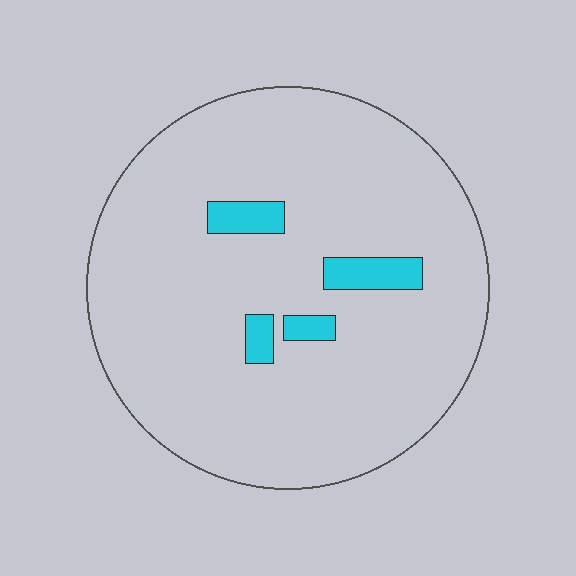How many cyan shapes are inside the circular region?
4.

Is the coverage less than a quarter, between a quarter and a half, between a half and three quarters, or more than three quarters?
Less than a quarter.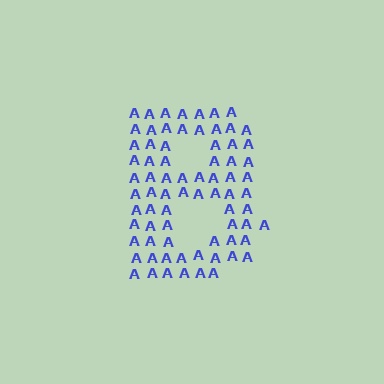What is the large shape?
The large shape is the letter B.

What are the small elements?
The small elements are letter A's.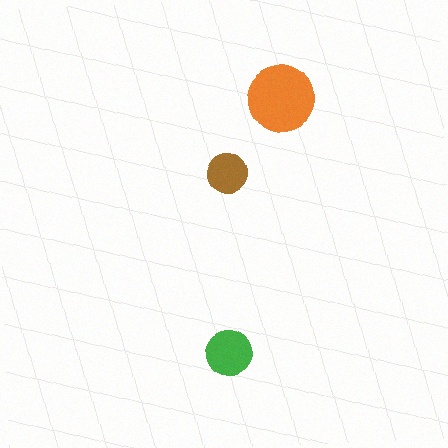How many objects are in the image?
There are 3 objects in the image.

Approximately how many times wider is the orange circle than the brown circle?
About 1.5 times wider.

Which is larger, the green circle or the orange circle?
The orange one.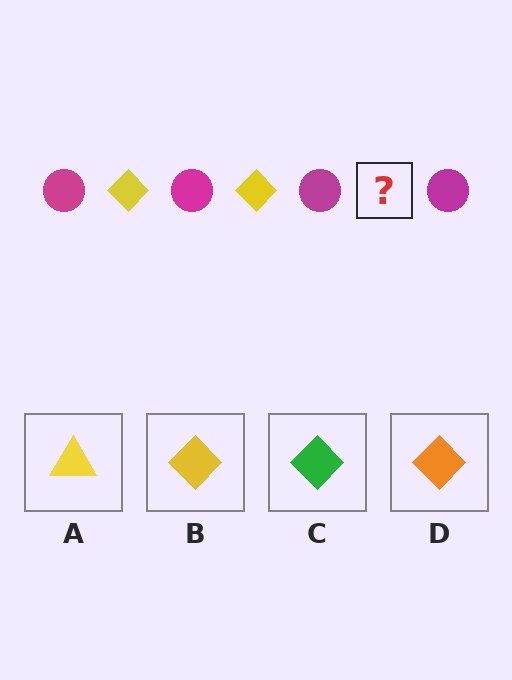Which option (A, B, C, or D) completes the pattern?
B.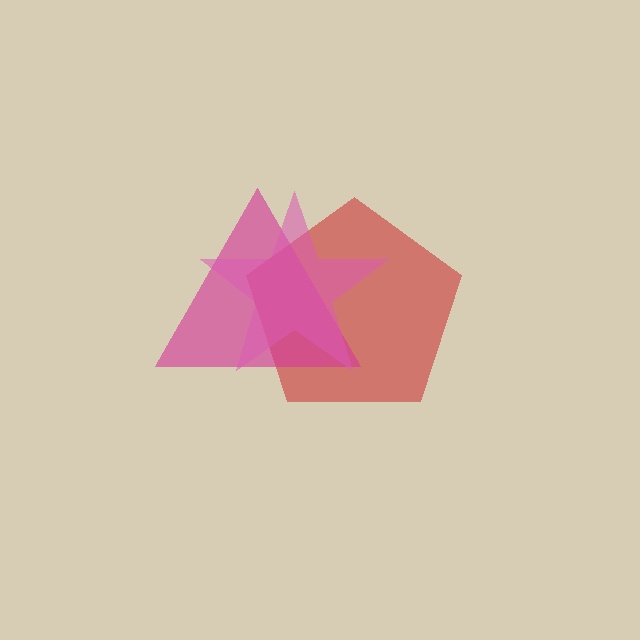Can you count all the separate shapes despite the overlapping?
Yes, there are 3 separate shapes.